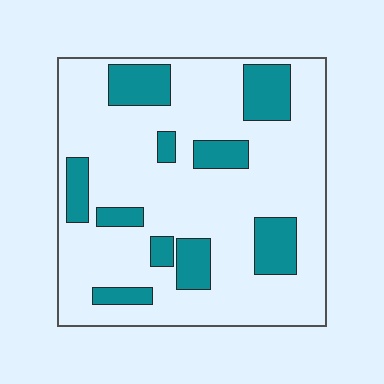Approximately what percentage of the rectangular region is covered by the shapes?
Approximately 20%.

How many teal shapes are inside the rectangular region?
10.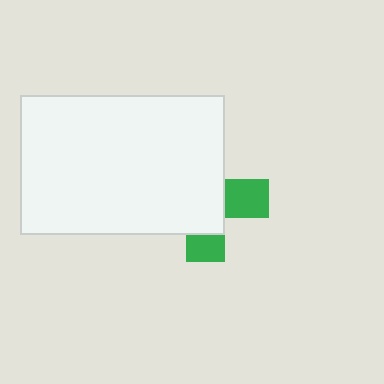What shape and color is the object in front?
The object in front is a white rectangle.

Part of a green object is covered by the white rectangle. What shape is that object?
It is a cross.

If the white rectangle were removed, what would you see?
You would see the complete green cross.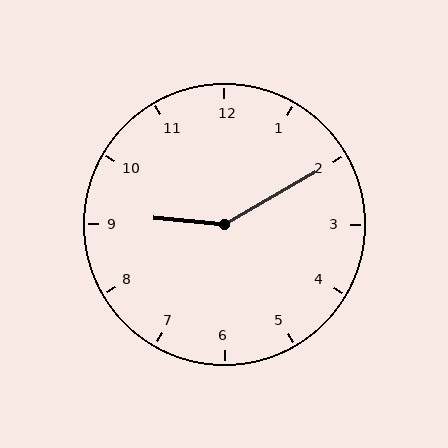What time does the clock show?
9:10.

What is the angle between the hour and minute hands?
Approximately 145 degrees.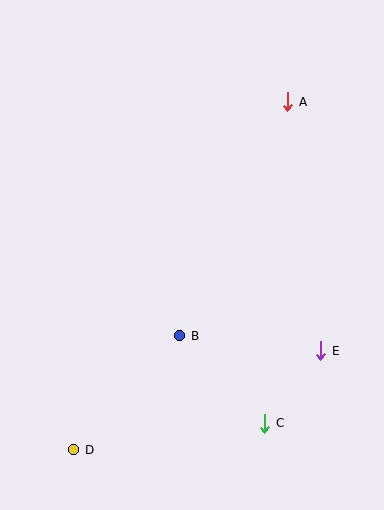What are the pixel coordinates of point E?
Point E is at (321, 351).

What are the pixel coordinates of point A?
Point A is at (288, 102).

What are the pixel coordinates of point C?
Point C is at (265, 423).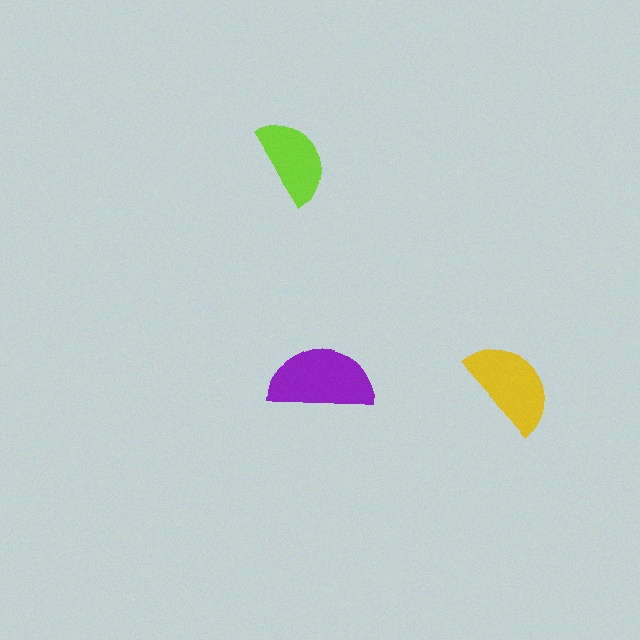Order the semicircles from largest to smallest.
the purple one, the yellow one, the lime one.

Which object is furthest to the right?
The yellow semicircle is rightmost.